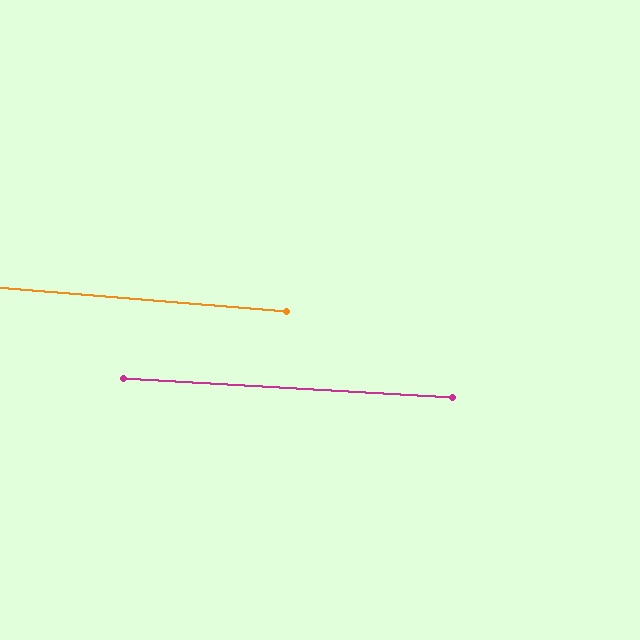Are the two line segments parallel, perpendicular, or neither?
Parallel — their directions differ by only 1.4°.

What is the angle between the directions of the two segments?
Approximately 1 degree.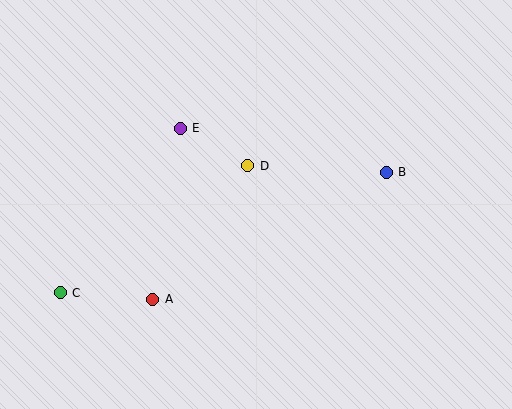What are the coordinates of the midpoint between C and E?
The midpoint between C and E is at (120, 211).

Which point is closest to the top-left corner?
Point E is closest to the top-left corner.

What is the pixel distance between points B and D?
The distance between B and D is 139 pixels.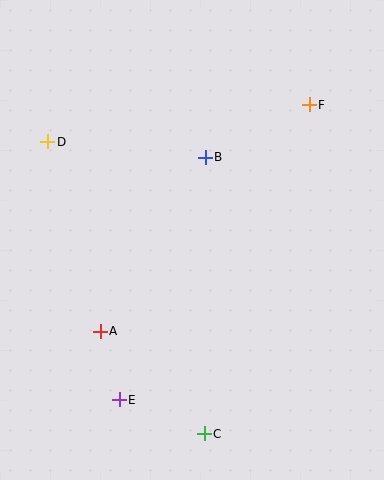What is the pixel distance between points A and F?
The distance between A and F is 308 pixels.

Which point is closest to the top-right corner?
Point F is closest to the top-right corner.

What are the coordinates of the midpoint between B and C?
The midpoint between B and C is at (205, 296).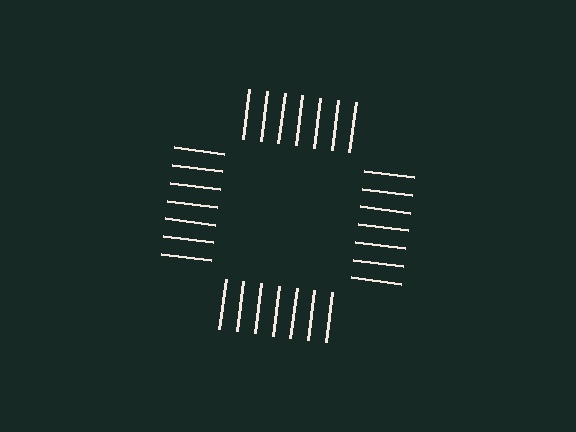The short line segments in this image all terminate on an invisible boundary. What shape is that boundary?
An illusory square — the line segments terminate on its edges but no continuous stroke is drawn.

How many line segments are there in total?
28 — 7 along each of the 4 edges.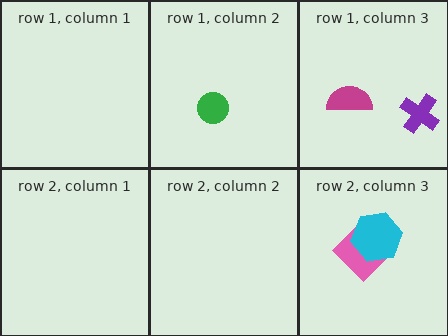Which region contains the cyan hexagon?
The row 2, column 3 region.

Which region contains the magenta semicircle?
The row 1, column 3 region.